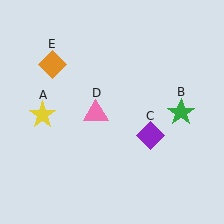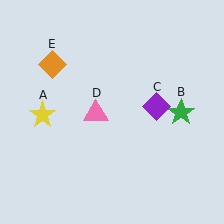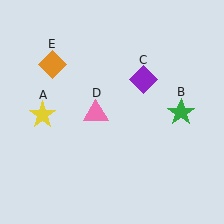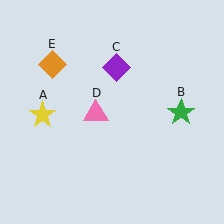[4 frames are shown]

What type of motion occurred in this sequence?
The purple diamond (object C) rotated counterclockwise around the center of the scene.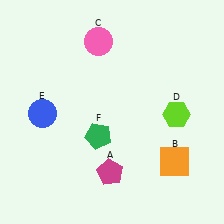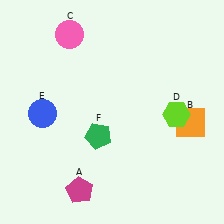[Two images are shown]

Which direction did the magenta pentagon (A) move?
The magenta pentagon (A) moved left.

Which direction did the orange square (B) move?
The orange square (B) moved up.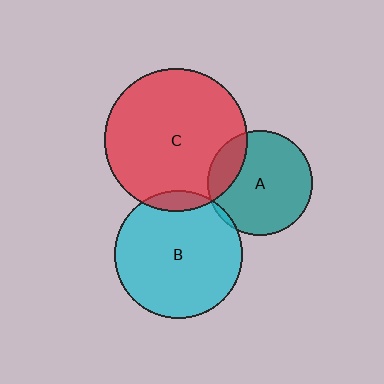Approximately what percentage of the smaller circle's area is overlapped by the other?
Approximately 5%.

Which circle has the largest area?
Circle C (red).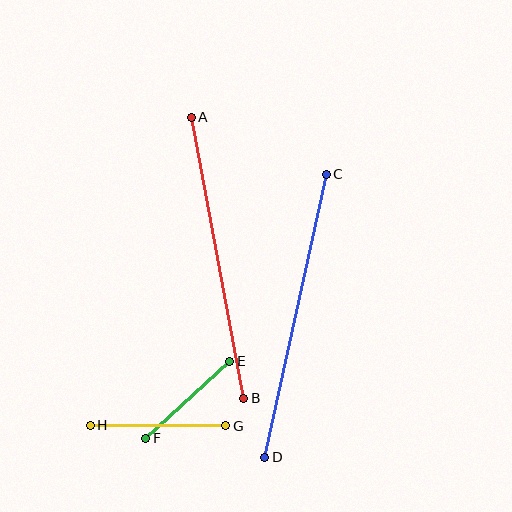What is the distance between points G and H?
The distance is approximately 135 pixels.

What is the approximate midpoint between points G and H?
The midpoint is at approximately (158, 426) pixels.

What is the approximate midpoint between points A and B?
The midpoint is at approximately (218, 258) pixels.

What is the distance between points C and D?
The distance is approximately 290 pixels.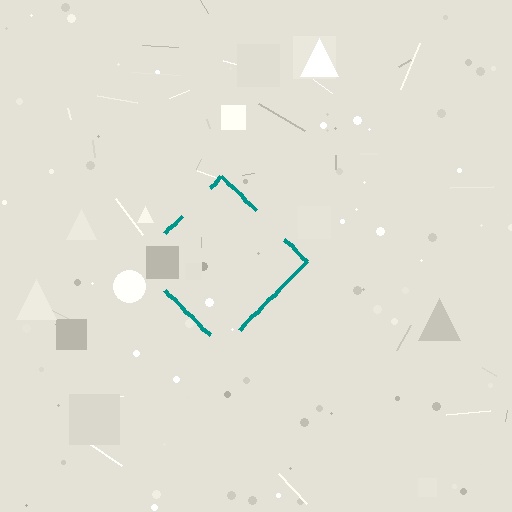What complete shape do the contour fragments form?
The contour fragments form a diamond.